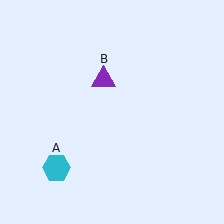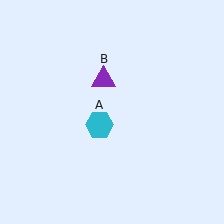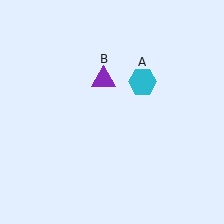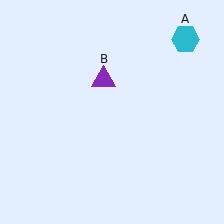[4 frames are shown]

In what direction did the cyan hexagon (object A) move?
The cyan hexagon (object A) moved up and to the right.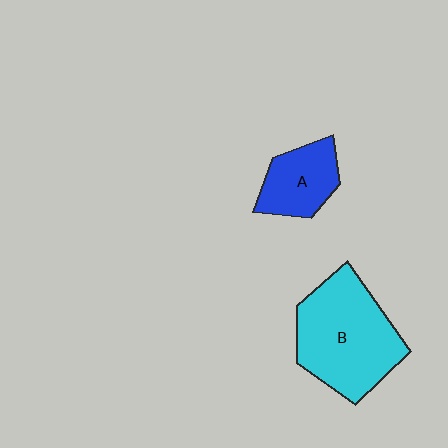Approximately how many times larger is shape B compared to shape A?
Approximately 2.0 times.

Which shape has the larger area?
Shape B (cyan).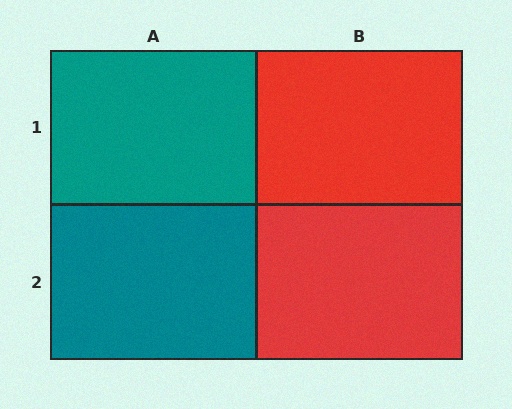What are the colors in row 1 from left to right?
Teal, red.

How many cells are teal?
2 cells are teal.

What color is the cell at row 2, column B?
Red.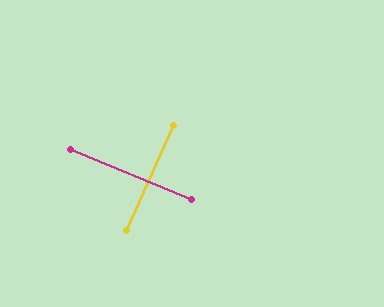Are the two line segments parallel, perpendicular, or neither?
Perpendicular — they meet at approximately 88°.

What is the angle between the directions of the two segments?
Approximately 88 degrees.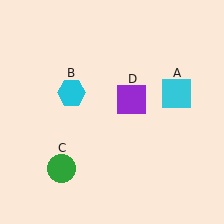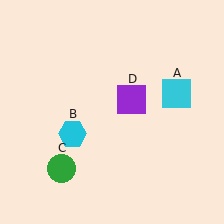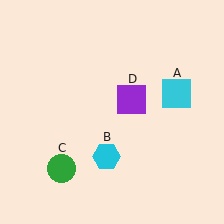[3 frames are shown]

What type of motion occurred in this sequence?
The cyan hexagon (object B) rotated counterclockwise around the center of the scene.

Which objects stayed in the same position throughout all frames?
Cyan square (object A) and green circle (object C) and purple square (object D) remained stationary.